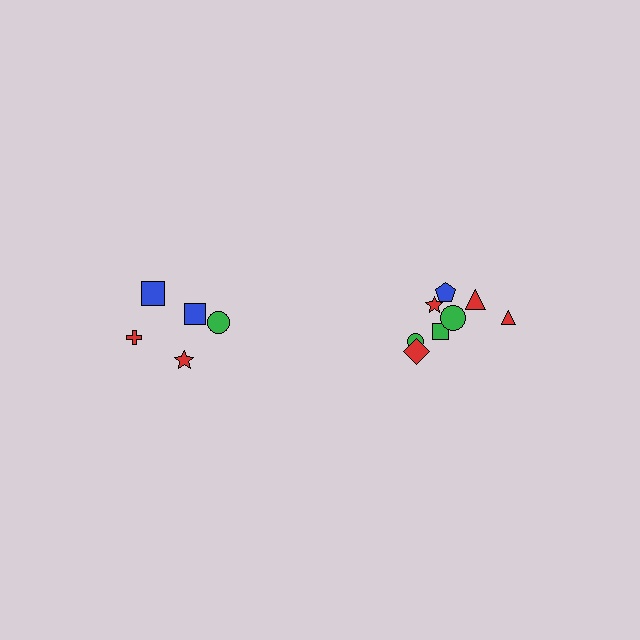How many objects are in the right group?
There are 8 objects.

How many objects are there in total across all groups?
There are 14 objects.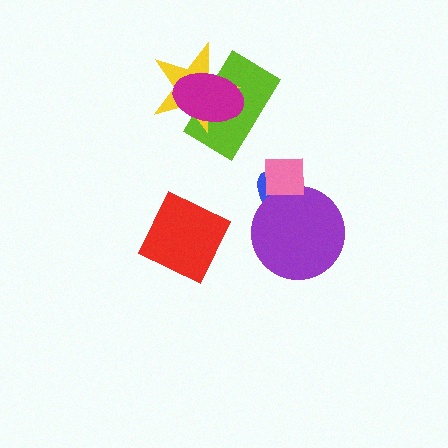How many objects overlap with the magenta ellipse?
2 objects overlap with the magenta ellipse.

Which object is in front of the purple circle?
The pink square is in front of the purple circle.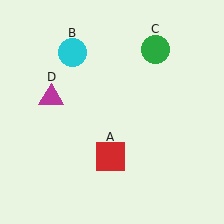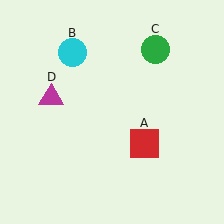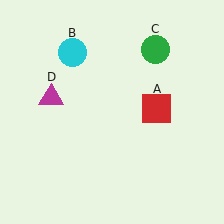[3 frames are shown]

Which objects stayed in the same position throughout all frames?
Cyan circle (object B) and green circle (object C) and magenta triangle (object D) remained stationary.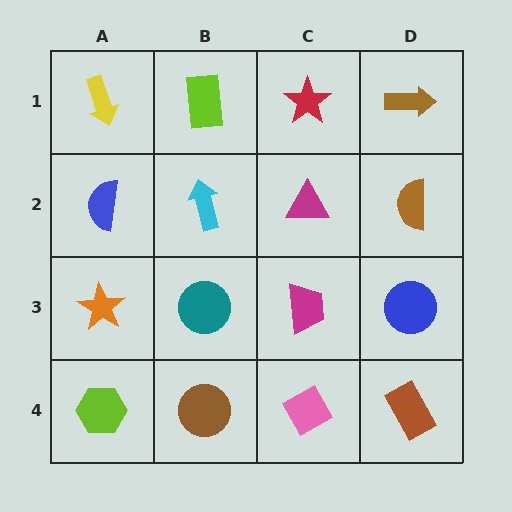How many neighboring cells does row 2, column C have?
4.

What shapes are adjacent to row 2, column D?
A brown arrow (row 1, column D), a blue circle (row 3, column D), a magenta triangle (row 2, column C).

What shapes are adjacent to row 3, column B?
A cyan arrow (row 2, column B), a brown circle (row 4, column B), an orange star (row 3, column A), a magenta trapezoid (row 3, column C).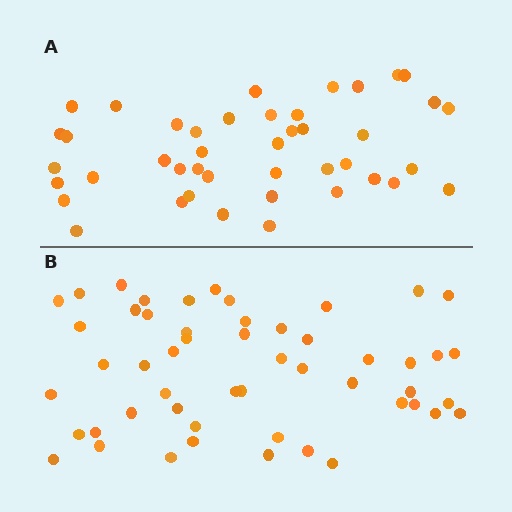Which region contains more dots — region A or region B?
Region B (the bottom region) has more dots.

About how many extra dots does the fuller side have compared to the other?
Region B has roughly 8 or so more dots than region A.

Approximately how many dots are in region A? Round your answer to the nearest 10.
About 40 dots. (The exact count is 43, which rounds to 40.)